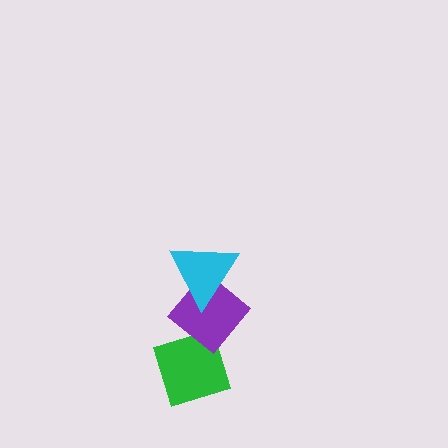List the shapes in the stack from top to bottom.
From top to bottom: the cyan triangle, the purple diamond, the green diamond.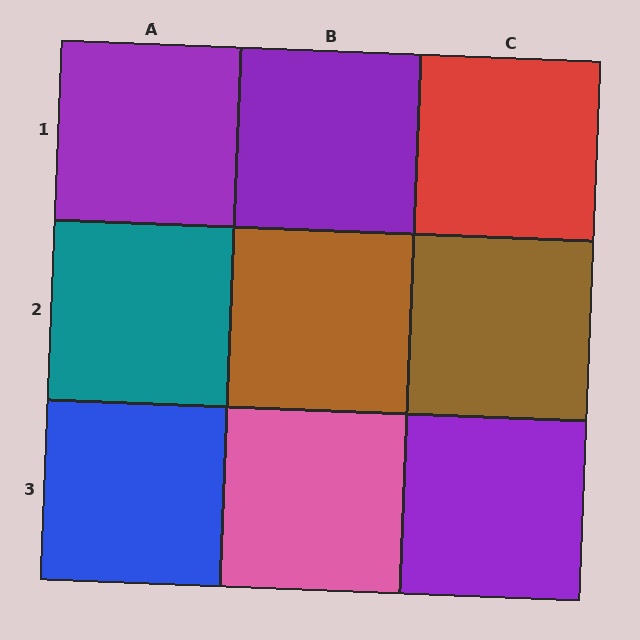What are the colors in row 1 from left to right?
Purple, purple, red.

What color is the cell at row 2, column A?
Teal.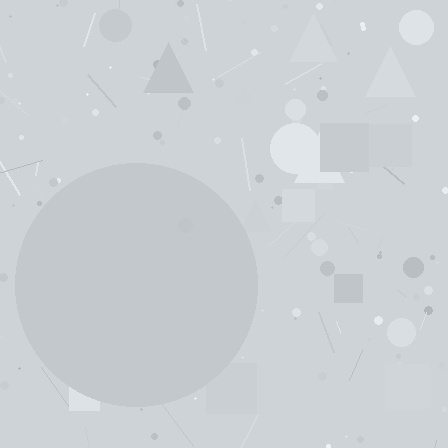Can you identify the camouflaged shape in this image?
The camouflaged shape is a circle.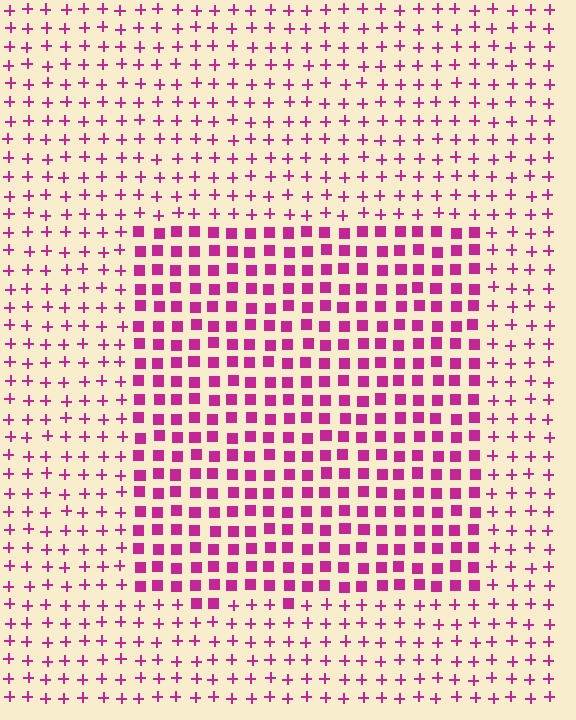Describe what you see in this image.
The image is filled with small magenta elements arranged in a uniform grid. A rectangle-shaped region contains squares, while the surrounding area contains plus signs. The boundary is defined purely by the change in element shape.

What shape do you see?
I see a rectangle.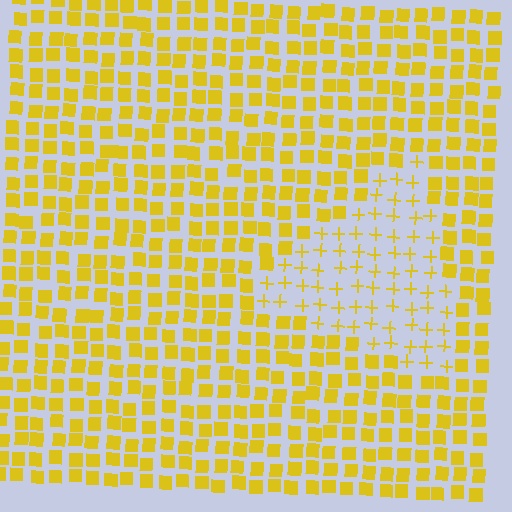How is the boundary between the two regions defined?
The boundary is defined by a change in element shape: plus signs inside vs. squares outside. All elements share the same color and spacing.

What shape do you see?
I see a triangle.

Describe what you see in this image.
The image is filled with small yellow elements arranged in a uniform grid. A triangle-shaped region contains plus signs, while the surrounding area contains squares. The boundary is defined purely by the change in element shape.